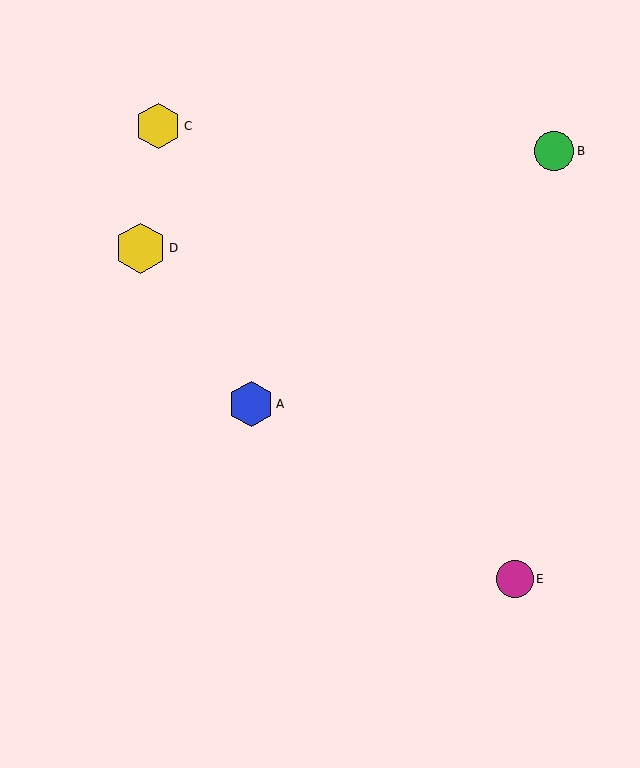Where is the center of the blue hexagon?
The center of the blue hexagon is at (251, 404).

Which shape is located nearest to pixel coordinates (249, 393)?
The blue hexagon (labeled A) at (251, 404) is nearest to that location.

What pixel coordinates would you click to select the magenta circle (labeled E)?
Click at (515, 579) to select the magenta circle E.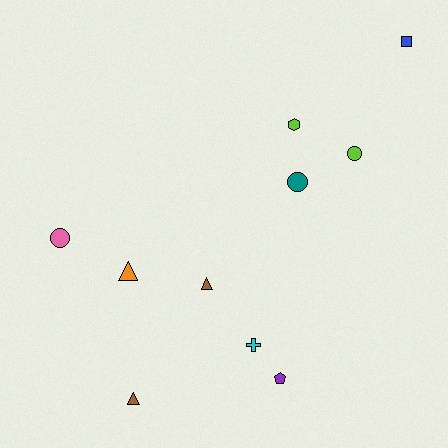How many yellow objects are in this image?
There are no yellow objects.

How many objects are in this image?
There are 10 objects.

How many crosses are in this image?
There is 1 cross.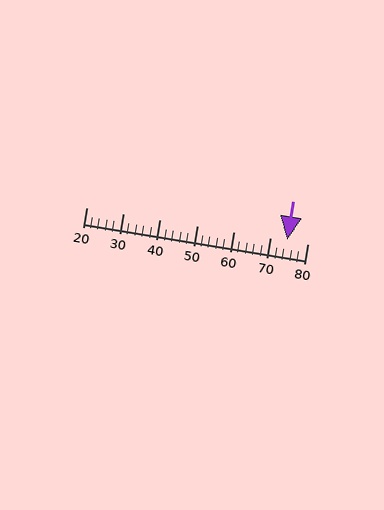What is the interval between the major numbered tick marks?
The major tick marks are spaced 10 units apart.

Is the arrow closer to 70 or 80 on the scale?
The arrow is closer to 70.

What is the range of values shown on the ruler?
The ruler shows values from 20 to 80.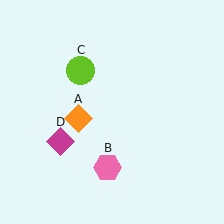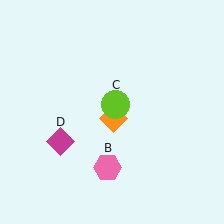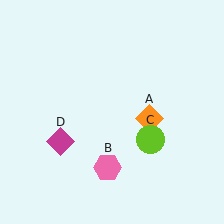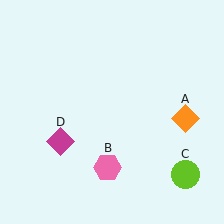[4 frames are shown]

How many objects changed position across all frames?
2 objects changed position: orange diamond (object A), lime circle (object C).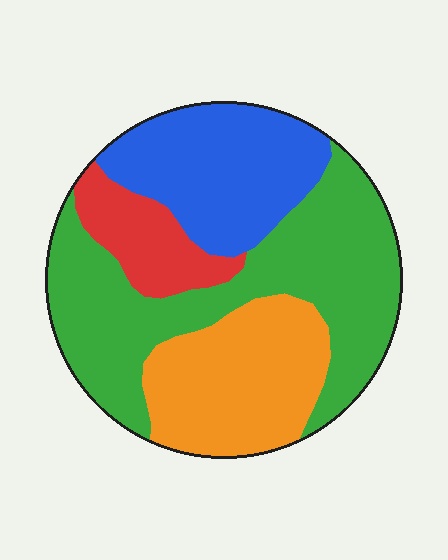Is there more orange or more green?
Green.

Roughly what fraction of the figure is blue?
Blue takes up about one quarter (1/4) of the figure.